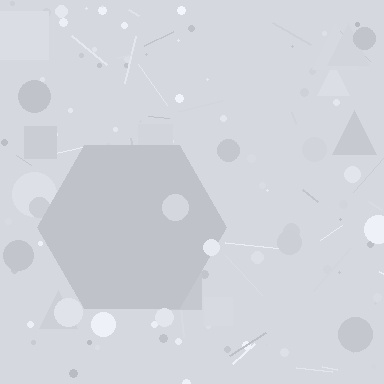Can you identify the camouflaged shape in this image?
The camouflaged shape is a hexagon.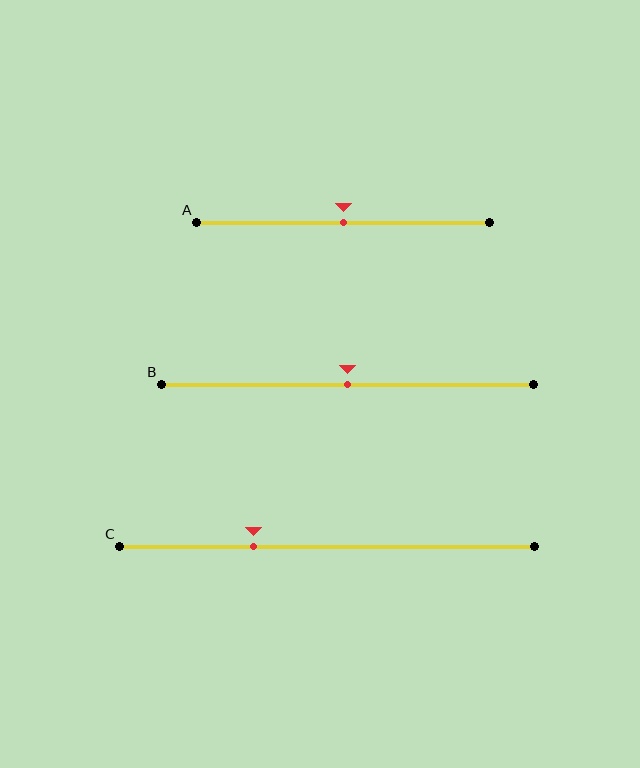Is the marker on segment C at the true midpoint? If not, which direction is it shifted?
No, the marker on segment C is shifted to the left by about 18% of the segment length.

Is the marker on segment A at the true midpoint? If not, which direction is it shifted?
Yes, the marker on segment A is at the true midpoint.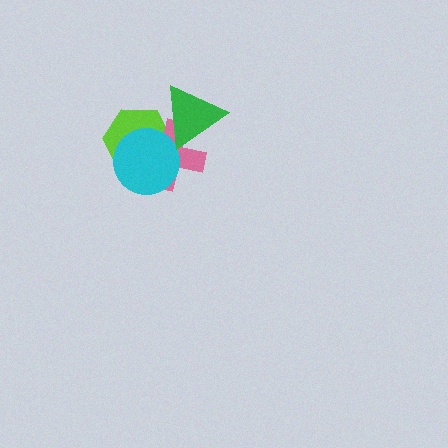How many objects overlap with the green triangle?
2 objects overlap with the green triangle.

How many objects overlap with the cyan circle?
2 objects overlap with the cyan circle.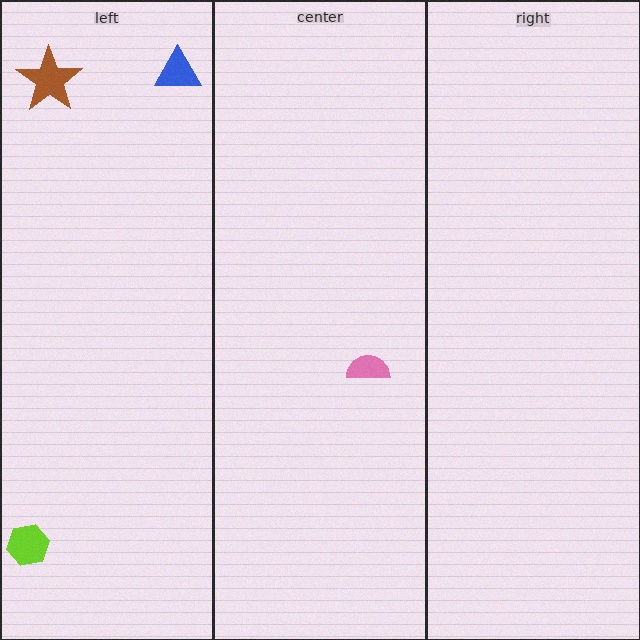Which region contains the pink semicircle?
The center region.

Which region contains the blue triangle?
The left region.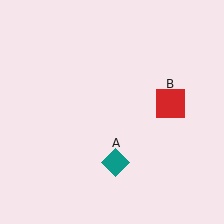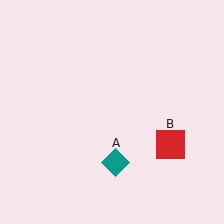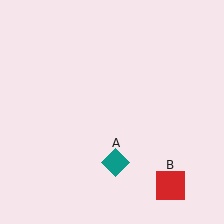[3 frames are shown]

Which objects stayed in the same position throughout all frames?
Teal diamond (object A) remained stationary.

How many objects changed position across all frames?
1 object changed position: red square (object B).